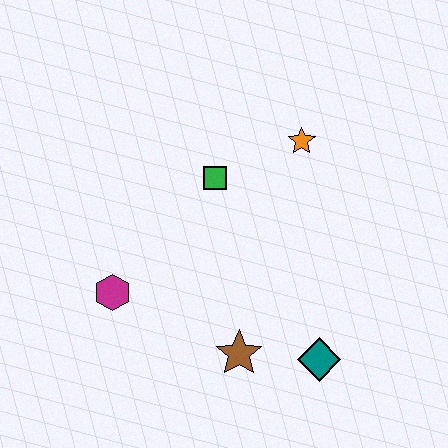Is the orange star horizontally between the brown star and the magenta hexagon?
No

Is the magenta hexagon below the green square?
Yes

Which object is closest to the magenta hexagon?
The brown star is closest to the magenta hexagon.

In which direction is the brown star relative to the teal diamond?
The brown star is to the left of the teal diamond.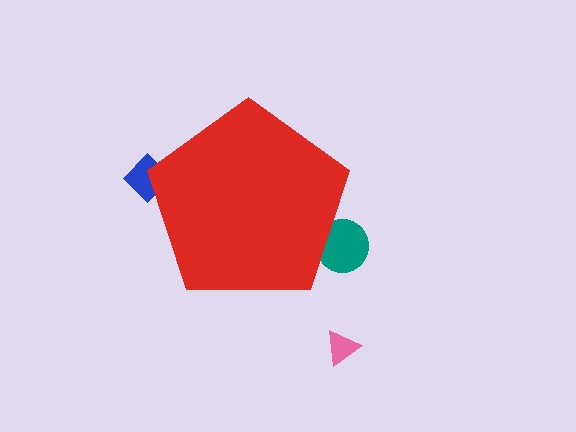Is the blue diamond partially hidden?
Yes, the blue diamond is partially hidden behind the red pentagon.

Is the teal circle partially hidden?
Yes, the teal circle is partially hidden behind the red pentagon.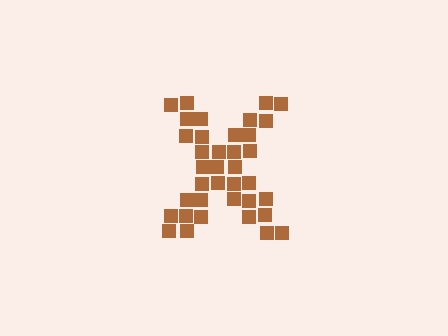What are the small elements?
The small elements are squares.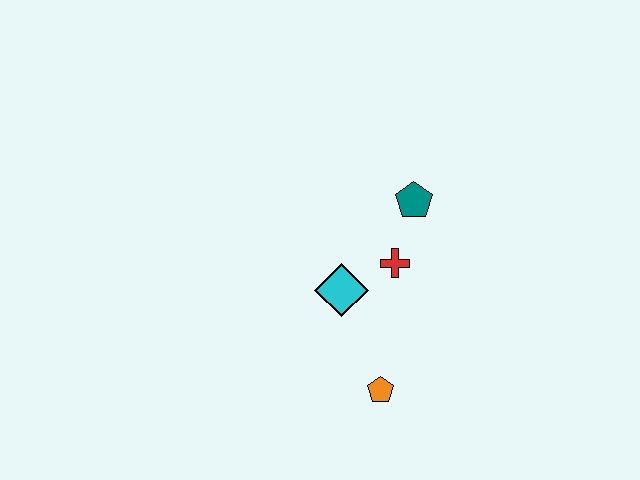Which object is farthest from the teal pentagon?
The orange pentagon is farthest from the teal pentagon.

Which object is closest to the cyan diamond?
The red cross is closest to the cyan diamond.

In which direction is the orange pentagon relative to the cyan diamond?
The orange pentagon is below the cyan diamond.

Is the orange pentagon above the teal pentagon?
No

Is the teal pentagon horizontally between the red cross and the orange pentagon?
No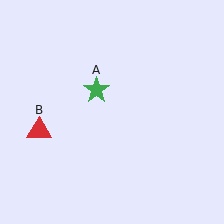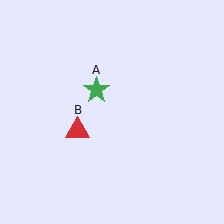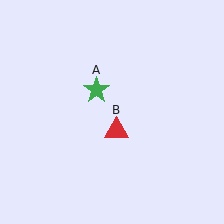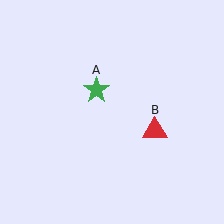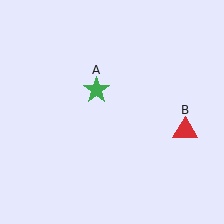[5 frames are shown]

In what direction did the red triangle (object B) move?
The red triangle (object B) moved right.